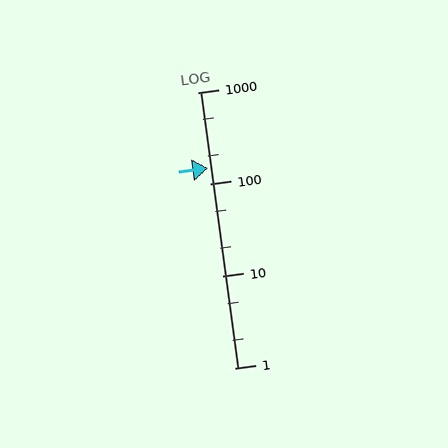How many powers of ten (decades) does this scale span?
The scale spans 3 decades, from 1 to 1000.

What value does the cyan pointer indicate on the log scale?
The pointer indicates approximately 150.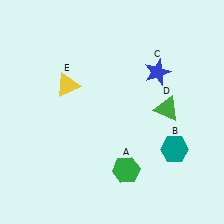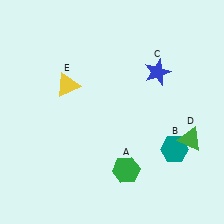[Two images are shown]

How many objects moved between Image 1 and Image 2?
1 object moved between the two images.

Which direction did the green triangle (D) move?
The green triangle (D) moved down.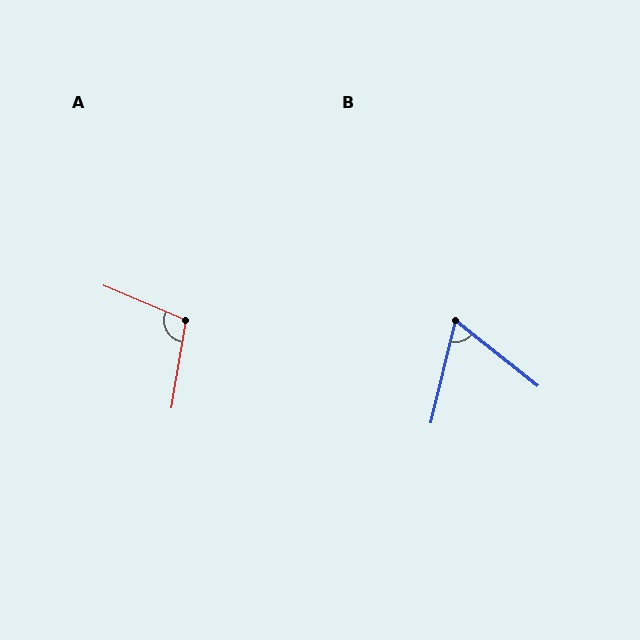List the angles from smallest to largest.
B (65°), A (104°).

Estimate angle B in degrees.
Approximately 65 degrees.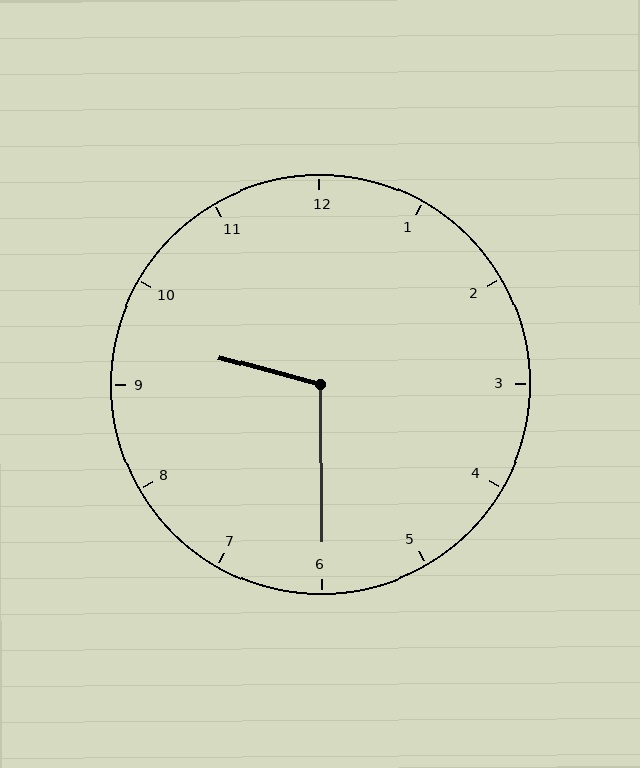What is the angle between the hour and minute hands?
Approximately 105 degrees.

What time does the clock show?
9:30.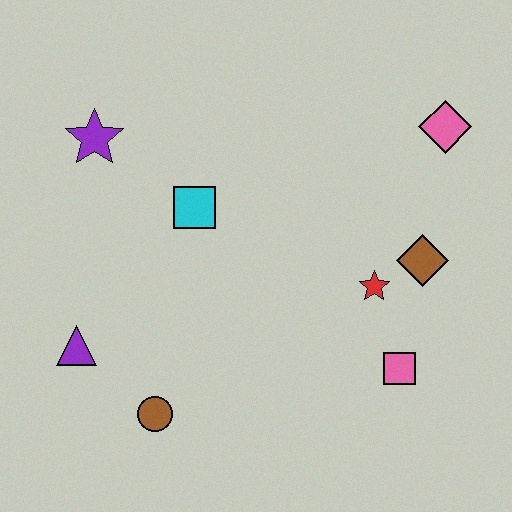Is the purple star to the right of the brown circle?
No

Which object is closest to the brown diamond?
The red star is closest to the brown diamond.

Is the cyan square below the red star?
No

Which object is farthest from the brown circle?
The pink diamond is farthest from the brown circle.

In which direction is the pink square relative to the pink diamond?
The pink square is below the pink diamond.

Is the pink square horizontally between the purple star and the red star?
No